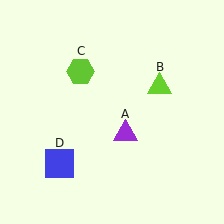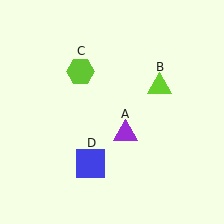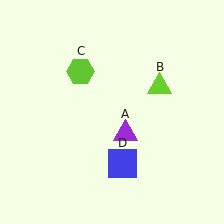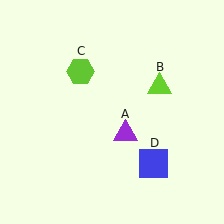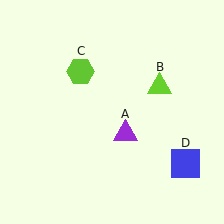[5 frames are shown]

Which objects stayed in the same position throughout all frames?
Purple triangle (object A) and lime triangle (object B) and lime hexagon (object C) remained stationary.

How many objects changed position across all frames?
1 object changed position: blue square (object D).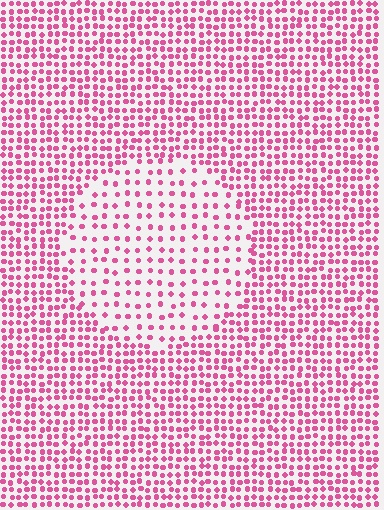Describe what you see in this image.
The image contains small pink elements arranged at two different densities. A circle-shaped region is visible where the elements are less densely packed than the surrounding area.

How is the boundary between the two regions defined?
The boundary is defined by a change in element density (approximately 2.1x ratio). All elements are the same color, size, and shape.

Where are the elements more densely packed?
The elements are more densely packed outside the circle boundary.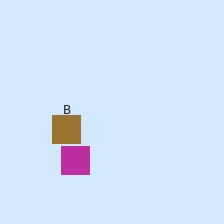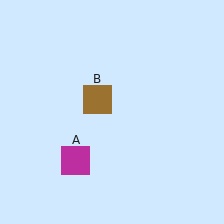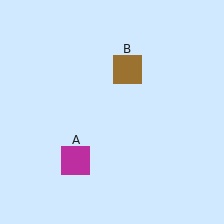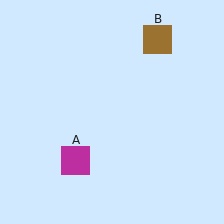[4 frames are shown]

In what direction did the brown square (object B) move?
The brown square (object B) moved up and to the right.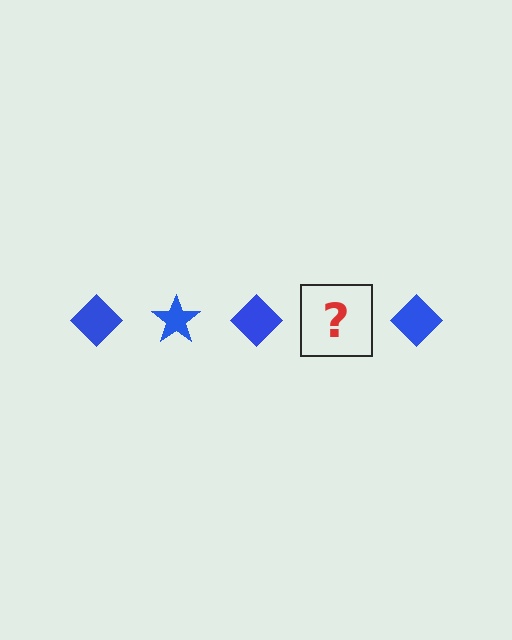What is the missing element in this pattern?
The missing element is a blue star.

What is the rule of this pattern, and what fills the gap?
The rule is that the pattern cycles through diamond, star shapes in blue. The gap should be filled with a blue star.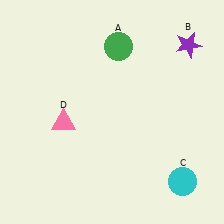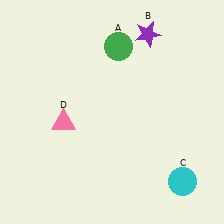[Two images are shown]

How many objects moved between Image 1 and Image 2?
1 object moved between the two images.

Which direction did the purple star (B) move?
The purple star (B) moved left.